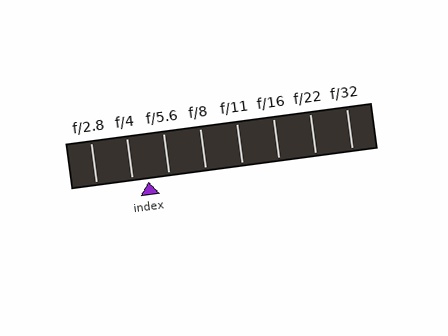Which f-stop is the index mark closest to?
The index mark is closest to f/4.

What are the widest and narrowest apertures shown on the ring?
The widest aperture shown is f/2.8 and the narrowest is f/32.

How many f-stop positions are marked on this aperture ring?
There are 8 f-stop positions marked.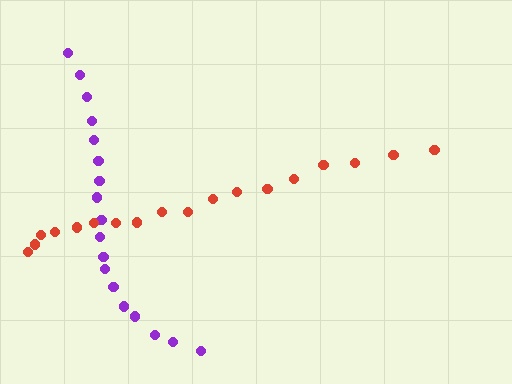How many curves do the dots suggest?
There are 2 distinct paths.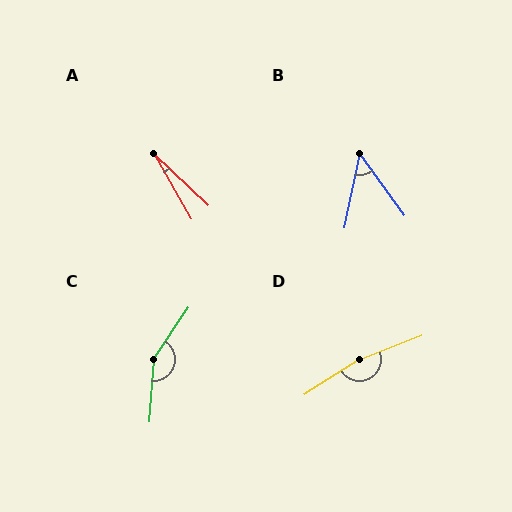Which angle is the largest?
D, at approximately 169 degrees.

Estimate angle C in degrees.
Approximately 150 degrees.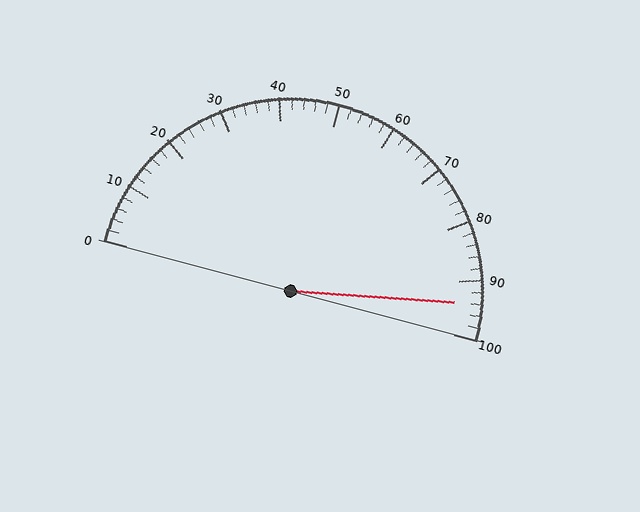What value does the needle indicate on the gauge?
The needle indicates approximately 94.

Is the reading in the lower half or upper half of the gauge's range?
The reading is in the upper half of the range (0 to 100).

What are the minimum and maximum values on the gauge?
The gauge ranges from 0 to 100.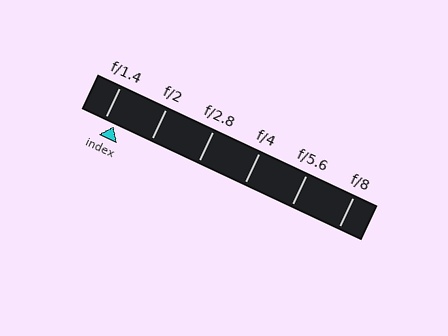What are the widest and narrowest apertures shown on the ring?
The widest aperture shown is f/1.4 and the narrowest is f/8.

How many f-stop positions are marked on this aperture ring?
There are 6 f-stop positions marked.